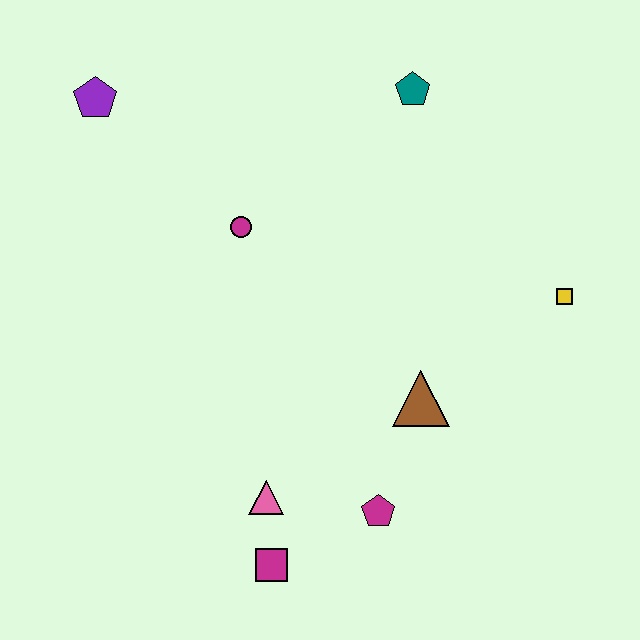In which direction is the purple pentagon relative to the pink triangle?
The purple pentagon is above the pink triangle.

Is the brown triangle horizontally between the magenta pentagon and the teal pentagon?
No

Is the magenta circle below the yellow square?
No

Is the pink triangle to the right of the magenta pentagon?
No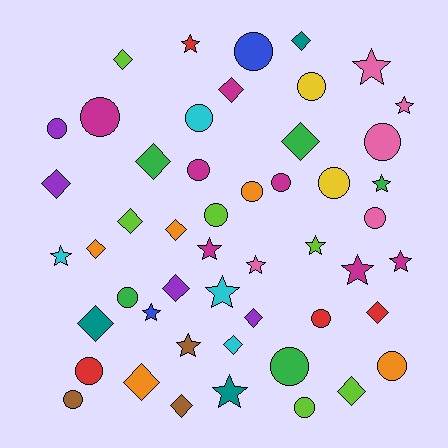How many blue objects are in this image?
There are 2 blue objects.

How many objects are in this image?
There are 50 objects.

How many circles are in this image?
There are 19 circles.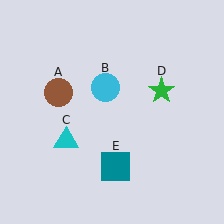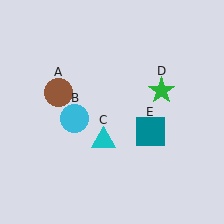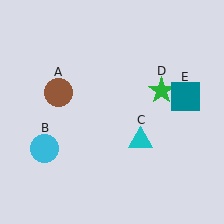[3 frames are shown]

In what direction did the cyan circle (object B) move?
The cyan circle (object B) moved down and to the left.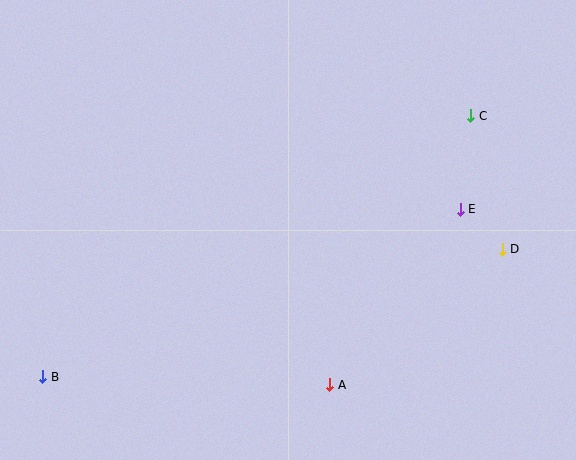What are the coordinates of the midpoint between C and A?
The midpoint between C and A is at (400, 250).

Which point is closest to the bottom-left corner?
Point B is closest to the bottom-left corner.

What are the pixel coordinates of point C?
Point C is at (471, 116).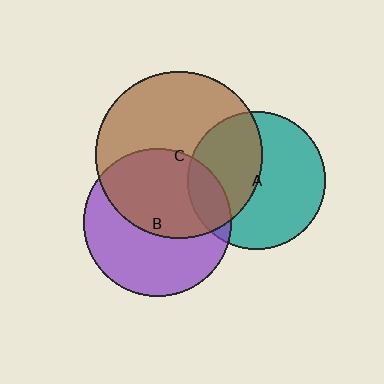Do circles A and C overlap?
Yes.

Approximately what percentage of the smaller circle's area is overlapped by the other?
Approximately 45%.